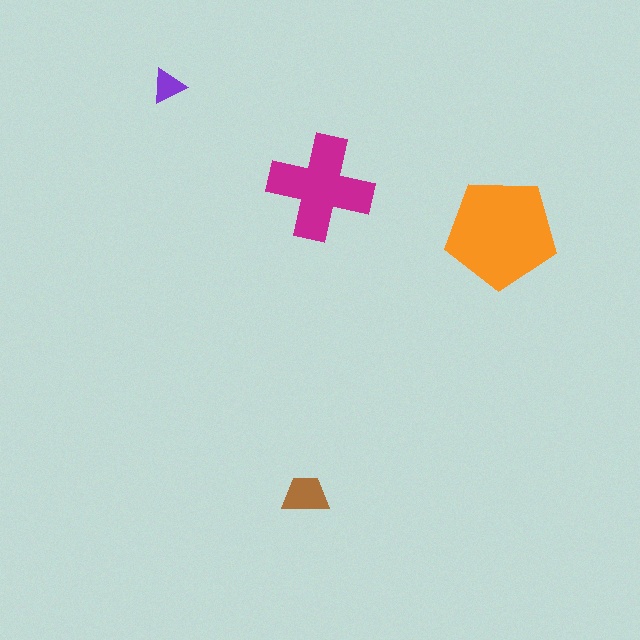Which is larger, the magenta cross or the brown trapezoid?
The magenta cross.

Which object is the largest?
The orange pentagon.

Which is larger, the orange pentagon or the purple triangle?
The orange pentagon.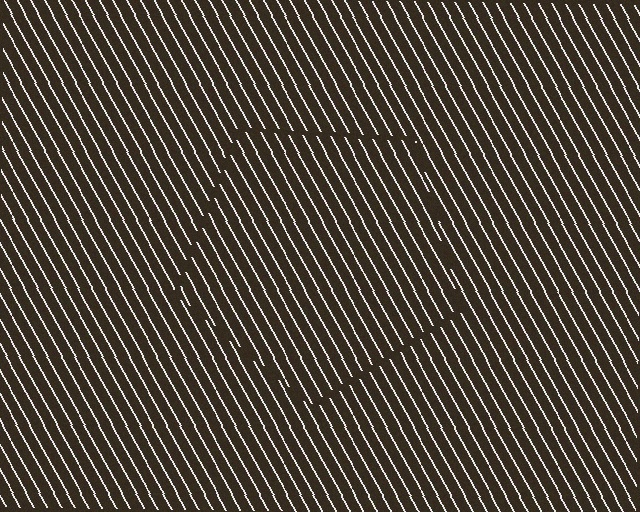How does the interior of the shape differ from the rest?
The interior of the shape contains the same grating, shifted by half a period — the contour is defined by the phase discontinuity where line-ends from the inner and outer gratings abut.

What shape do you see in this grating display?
An illusory pentagon. The interior of the shape contains the same grating, shifted by half a period — the contour is defined by the phase discontinuity where line-ends from the inner and outer gratings abut.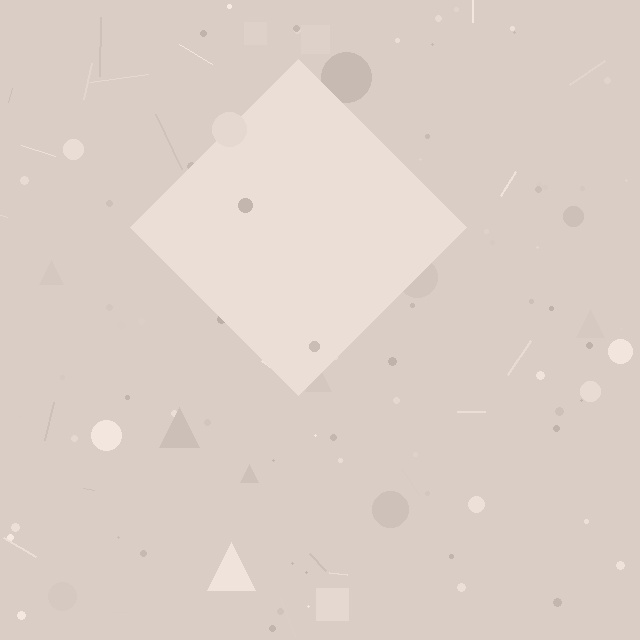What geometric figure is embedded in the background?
A diamond is embedded in the background.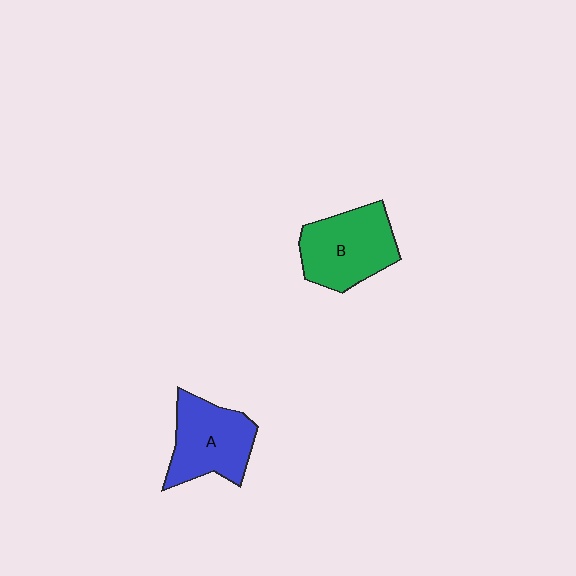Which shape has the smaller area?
Shape A (blue).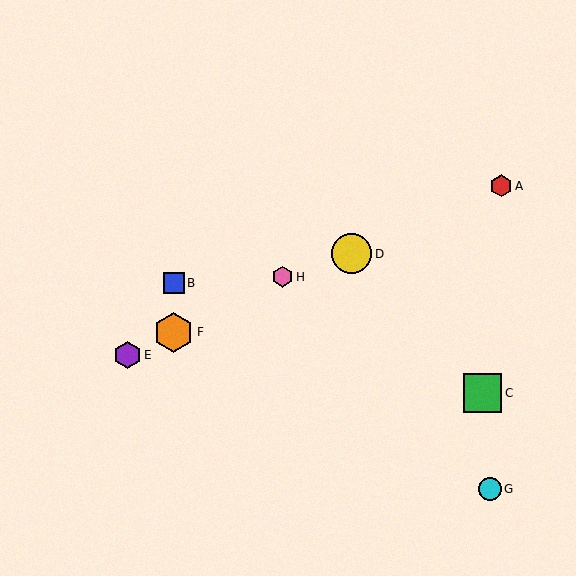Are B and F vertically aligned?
Yes, both are at x≈174.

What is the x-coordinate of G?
Object G is at x≈490.